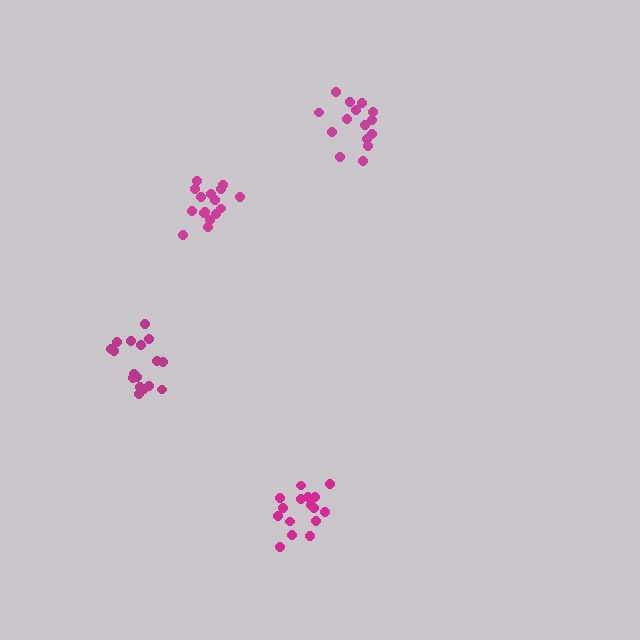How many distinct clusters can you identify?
There are 4 distinct clusters.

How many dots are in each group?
Group 1: 15 dots, Group 2: 16 dots, Group 3: 17 dots, Group 4: 16 dots (64 total).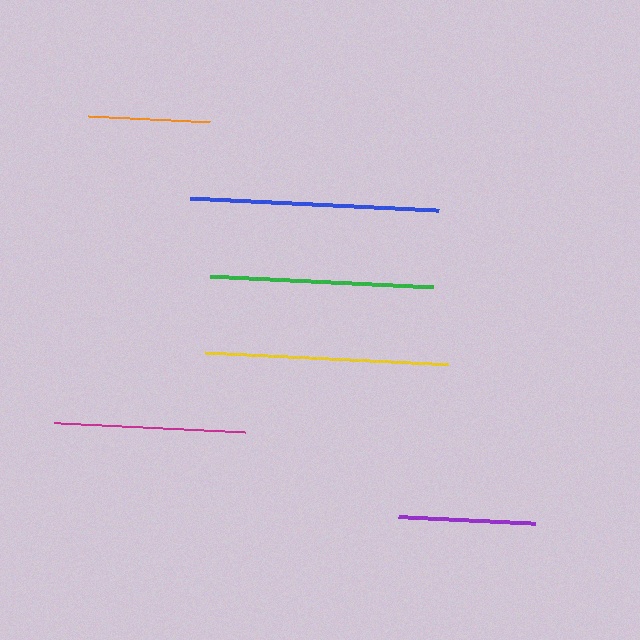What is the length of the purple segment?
The purple segment is approximately 137 pixels long.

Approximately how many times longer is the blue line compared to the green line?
The blue line is approximately 1.1 times the length of the green line.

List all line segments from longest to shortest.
From longest to shortest: blue, yellow, green, magenta, purple, orange.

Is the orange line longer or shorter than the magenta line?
The magenta line is longer than the orange line.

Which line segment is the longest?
The blue line is the longest at approximately 249 pixels.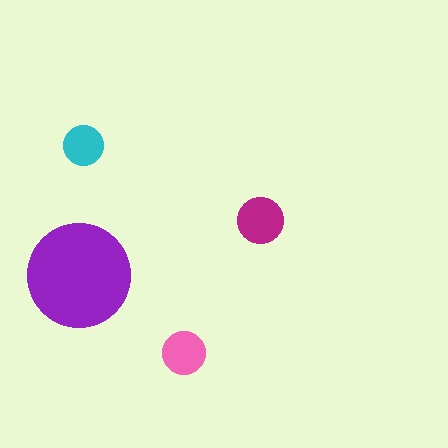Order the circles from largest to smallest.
the purple one, the magenta one, the pink one, the cyan one.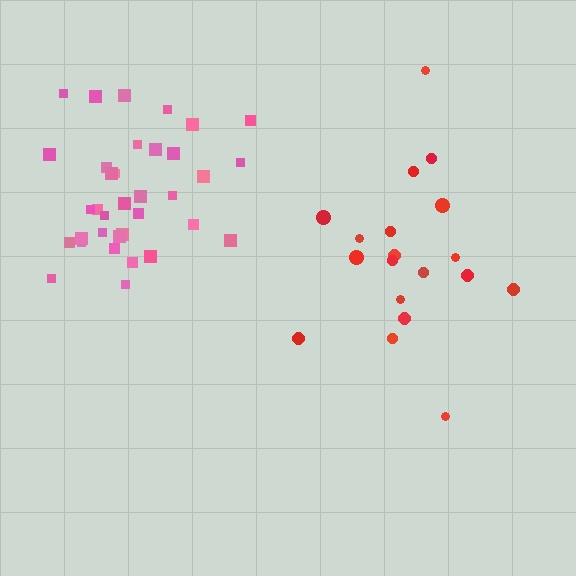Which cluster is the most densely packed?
Pink.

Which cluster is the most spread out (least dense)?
Red.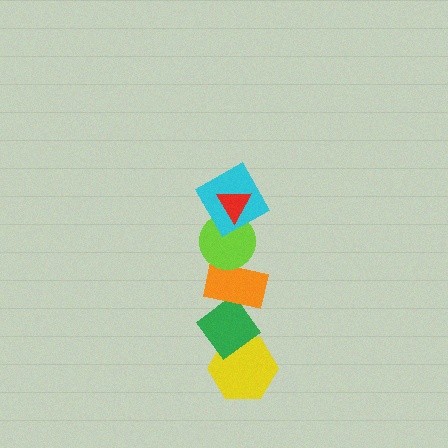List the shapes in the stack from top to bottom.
From top to bottom: the red triangle, the cyan square, the lime circle, the orange rectangle, the green diamond, the yellow hexagon.